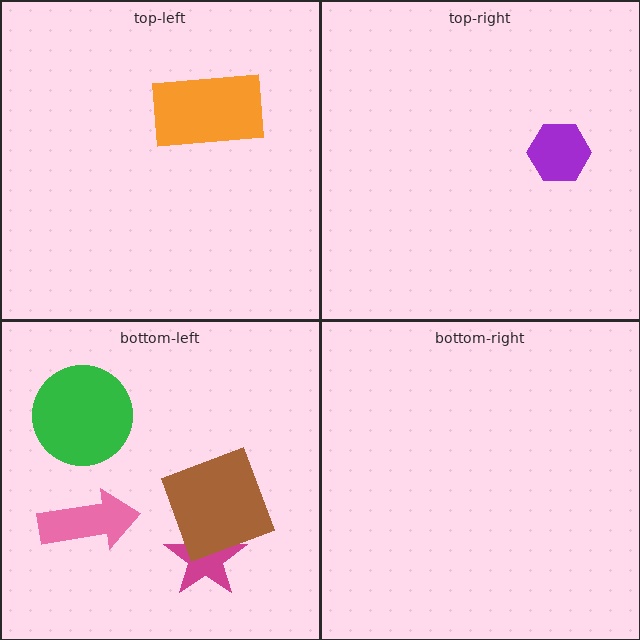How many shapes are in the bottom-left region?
4.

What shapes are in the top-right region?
The purple hexagon.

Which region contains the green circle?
The bottom-left region.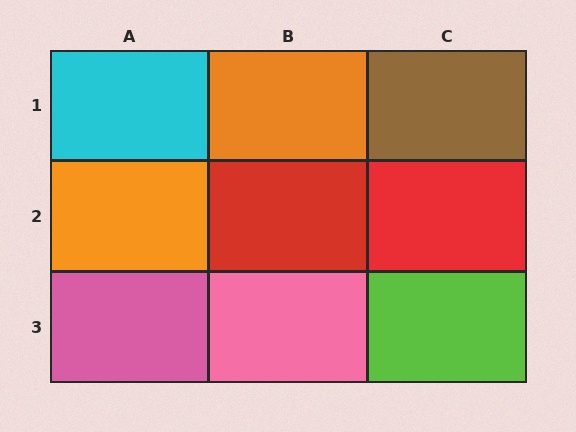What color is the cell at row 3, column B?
Pink.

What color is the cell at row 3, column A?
Pink.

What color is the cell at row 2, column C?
Red.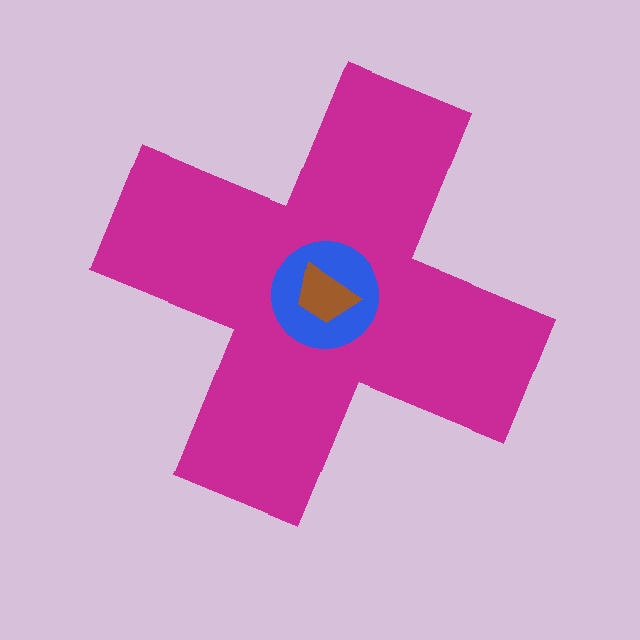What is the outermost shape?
The magenta cross.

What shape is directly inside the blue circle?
The brown trapezoid.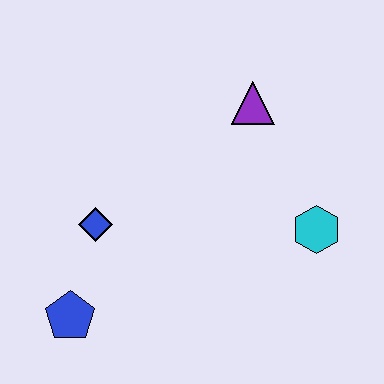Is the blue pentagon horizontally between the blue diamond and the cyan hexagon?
No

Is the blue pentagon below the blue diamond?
Yes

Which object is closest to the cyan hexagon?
The purple triangle is closest to the cyan hexagon.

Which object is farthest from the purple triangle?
The blue pentagon is farthest from the purple triangle.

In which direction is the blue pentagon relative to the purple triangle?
The blue pentagon is below the purple triangle.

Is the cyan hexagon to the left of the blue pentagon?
No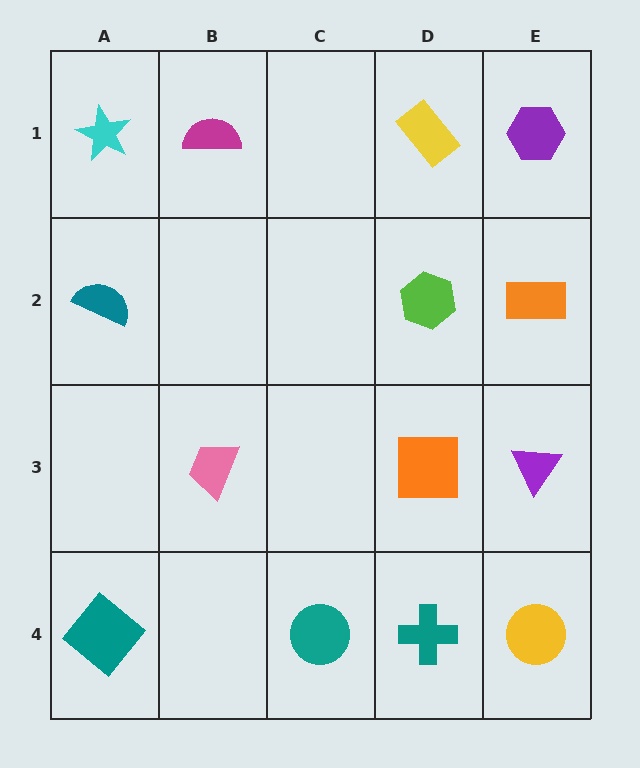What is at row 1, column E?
A purple hexagon.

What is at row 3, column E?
A purple triangle.